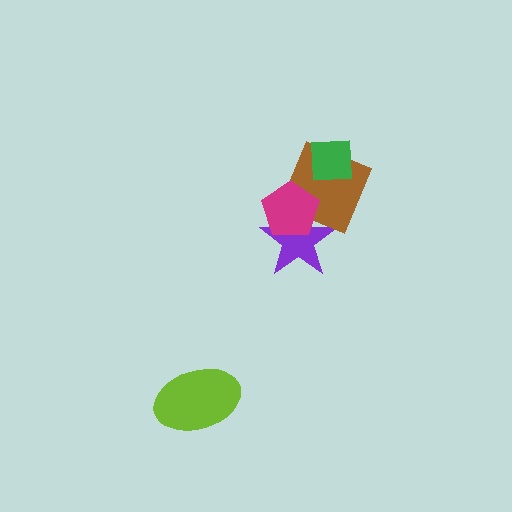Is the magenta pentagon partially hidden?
No, no other shape covers it.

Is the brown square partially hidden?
Yes, it is partially covered by another shape.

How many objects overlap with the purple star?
2 objects overlap with the purple star.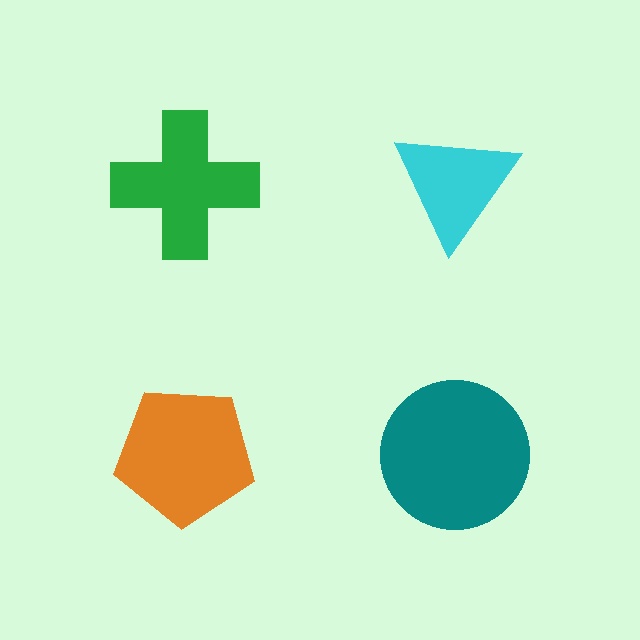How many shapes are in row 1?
2 shapes.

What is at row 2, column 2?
A teal circle.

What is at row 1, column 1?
A green cross.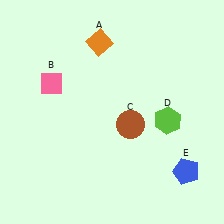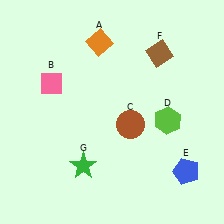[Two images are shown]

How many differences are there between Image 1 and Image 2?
There are 2 differences between the two images.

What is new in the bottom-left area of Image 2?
A green star (G) was added in the bottom-left area of Image 2.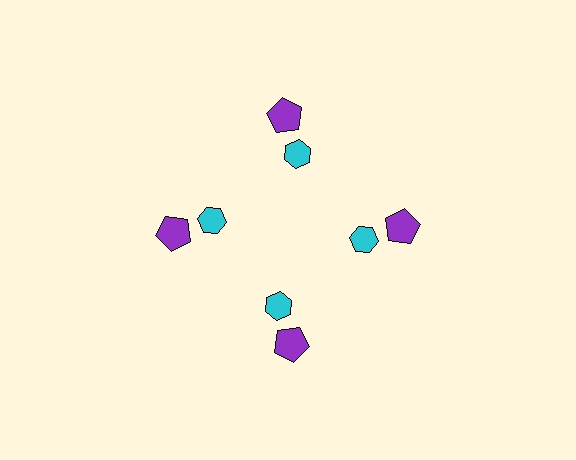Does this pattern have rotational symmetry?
Yes, this pattern has 4-fold rotational symmetry. It looks the same after rotating 90 degrees around the center.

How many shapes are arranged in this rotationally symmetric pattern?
There are 8 shapes, arranged in 4 groups of 2.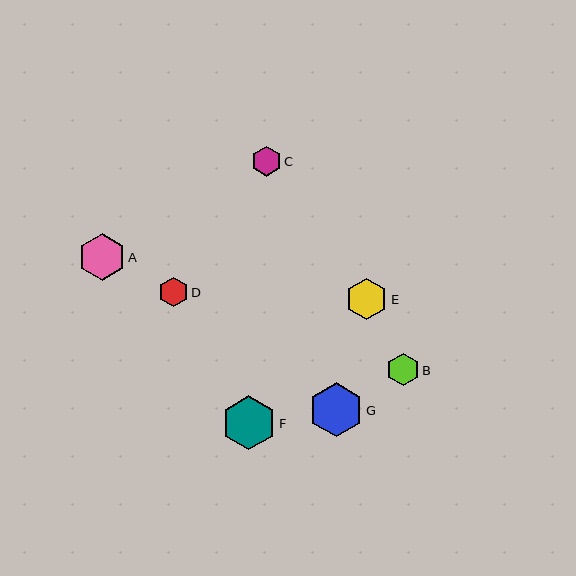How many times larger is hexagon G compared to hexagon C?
Hexagon G is approximately 1.8 times the size of hexagon C.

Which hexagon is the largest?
Hexagon F is the largest with a size of approximately 54 pixels.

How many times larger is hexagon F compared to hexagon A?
Hexagon F is approximately 1.2 times the size of hexagon A.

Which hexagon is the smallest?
Hexagon D is the smallest with a size of approximately 29 pixels.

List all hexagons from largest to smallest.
From largest to smallest: F, G, A, E, B, C, D.